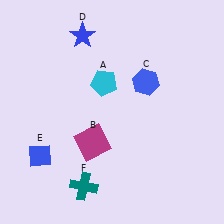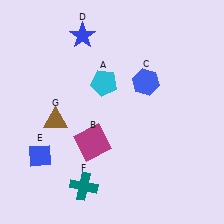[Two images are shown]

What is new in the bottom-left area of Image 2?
A brown triangle (G) was added in the bottom-left area of Image 2.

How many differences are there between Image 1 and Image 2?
There is 1 difference between the two images.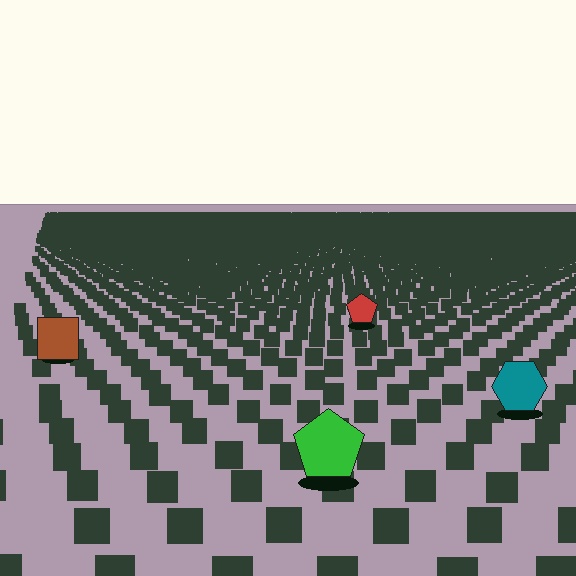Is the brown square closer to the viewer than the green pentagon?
No. The green pentagon is closer — you can tell from the texture gradient: the ground texture is coarser near it.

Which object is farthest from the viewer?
The red pentagon is farthest from the viewer. It appears smaller and the ground texture around it is denser.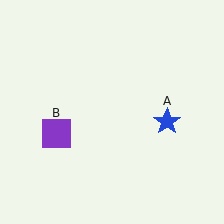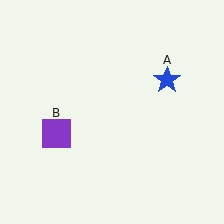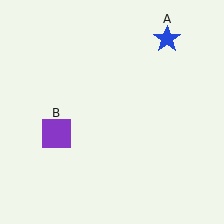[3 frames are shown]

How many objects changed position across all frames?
1 object changed position: blue star (object A).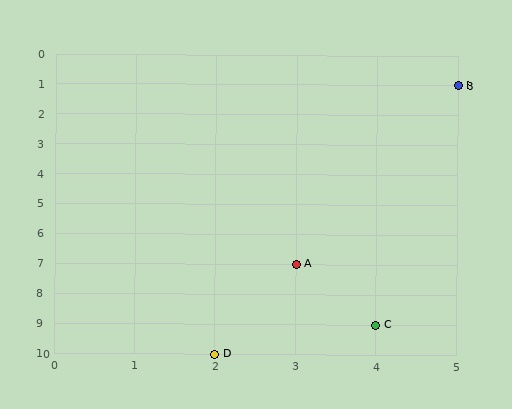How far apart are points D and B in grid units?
Points D and B are 3 columns and 9 rows apart (about 9.5 grid units diagonally).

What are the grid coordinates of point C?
Point C is at grid coordinates (4, 9).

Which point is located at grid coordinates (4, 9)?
Point C is at (4, 9).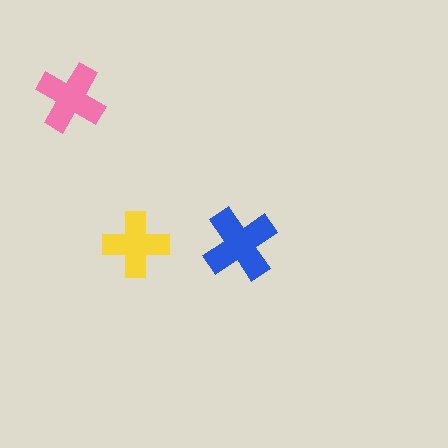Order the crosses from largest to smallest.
the blue one, the pink one, the yellow one.